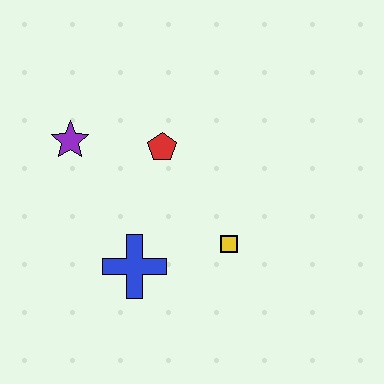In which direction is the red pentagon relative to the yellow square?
The red pentagon is above the yellow square.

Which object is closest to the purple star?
The red pentagon is closest to the purple star.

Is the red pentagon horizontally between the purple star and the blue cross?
No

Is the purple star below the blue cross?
No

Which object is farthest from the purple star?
The yellow square is farthest from the purple star.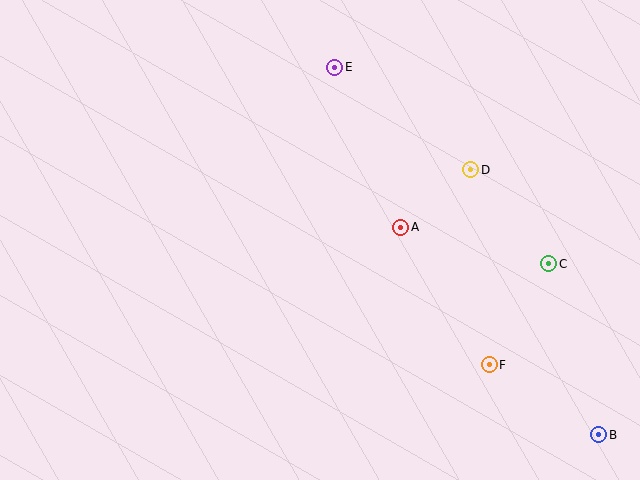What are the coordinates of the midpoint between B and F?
The midpoint between B and F is at (544, 400).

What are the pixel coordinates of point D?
Point D is at (471, 170).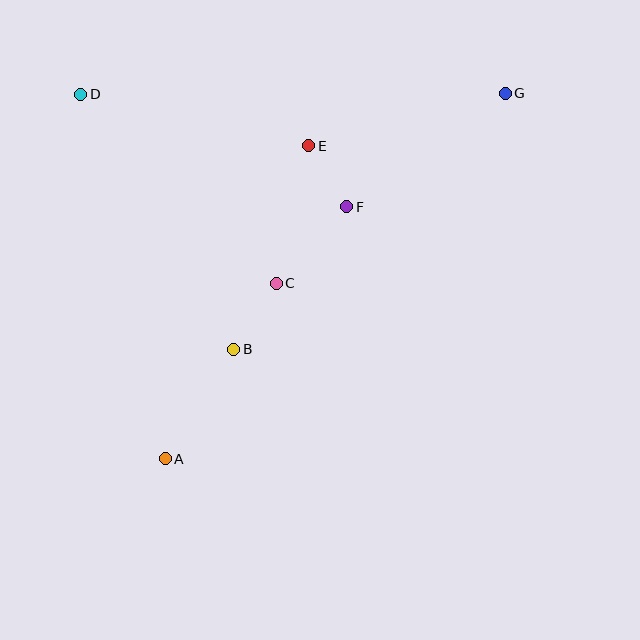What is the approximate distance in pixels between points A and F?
The distance between A and F is approximately 310 pixels.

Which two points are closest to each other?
Points E and F are closest to each other.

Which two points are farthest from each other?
Points A and G are farthest from each other.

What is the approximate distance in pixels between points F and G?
The distance between F and G is approximately 195 pixels.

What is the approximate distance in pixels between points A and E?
The distance between A and E is approximately 344 pixels.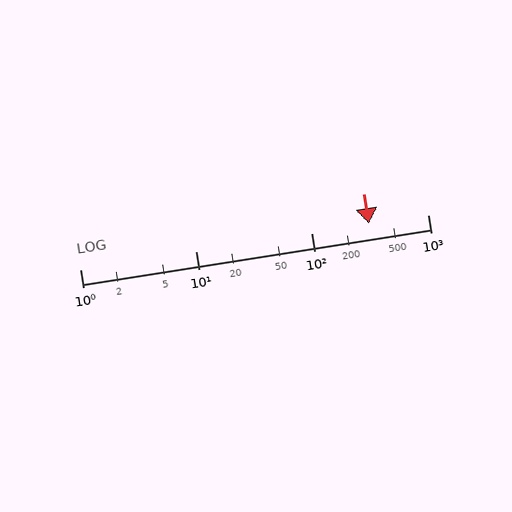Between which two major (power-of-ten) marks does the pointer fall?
The pointer is between 100 and 1000.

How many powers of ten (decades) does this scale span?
The scale spans 3 decades, from 1 to 1000.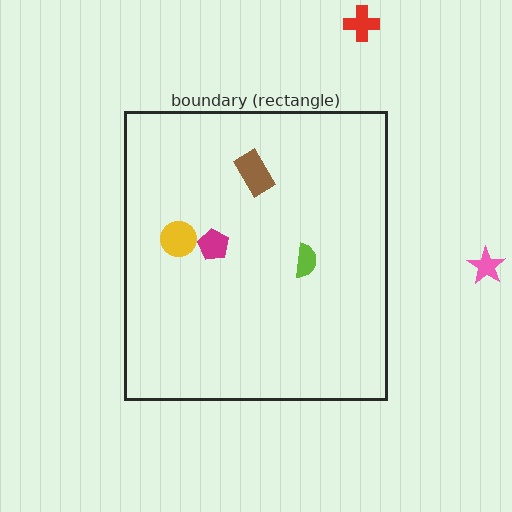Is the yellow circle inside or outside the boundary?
Inside.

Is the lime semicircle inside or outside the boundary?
Inside.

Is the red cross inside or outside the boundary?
Outside.